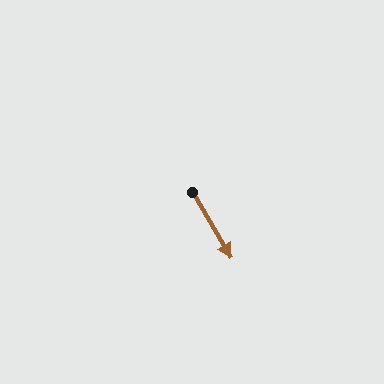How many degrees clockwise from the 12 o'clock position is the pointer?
Approximately 149 degrees.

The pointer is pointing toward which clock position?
Roughly 5 o'clock.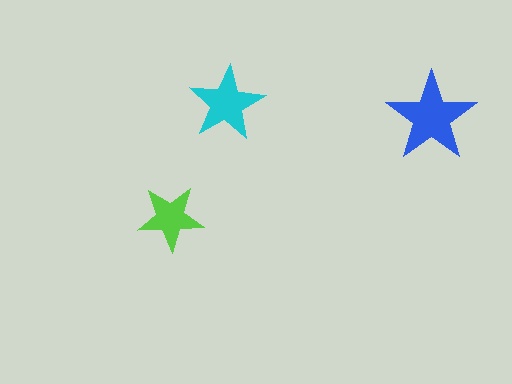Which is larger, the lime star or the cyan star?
The cyan one.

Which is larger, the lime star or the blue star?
The blue one.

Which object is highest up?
The cyan star is topmost.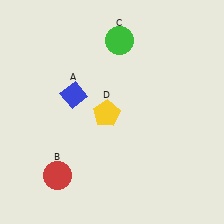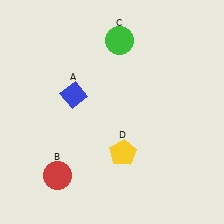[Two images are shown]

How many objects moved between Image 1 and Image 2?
1 object moved between the two images.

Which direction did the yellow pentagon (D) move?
The yellow pentagon (D) moved down.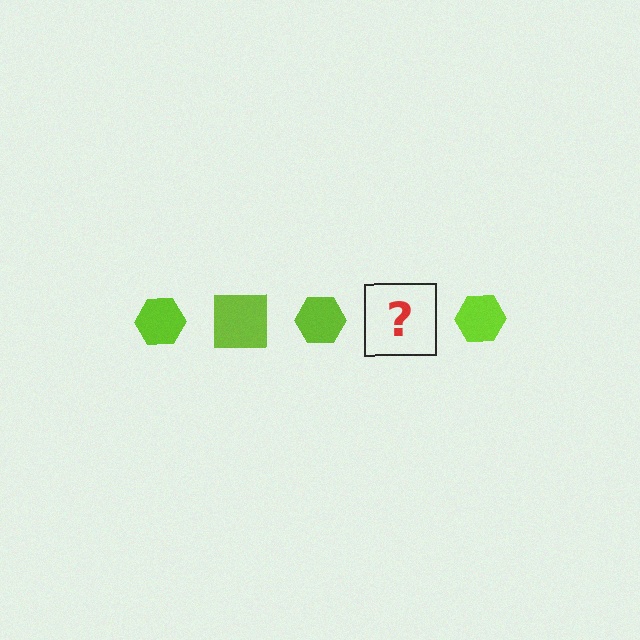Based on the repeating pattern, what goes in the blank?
The blank should be a lime square.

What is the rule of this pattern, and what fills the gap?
The rule is that the pattern cycles through hexagon, square shapes in lime. The gap should be filled with a lime square.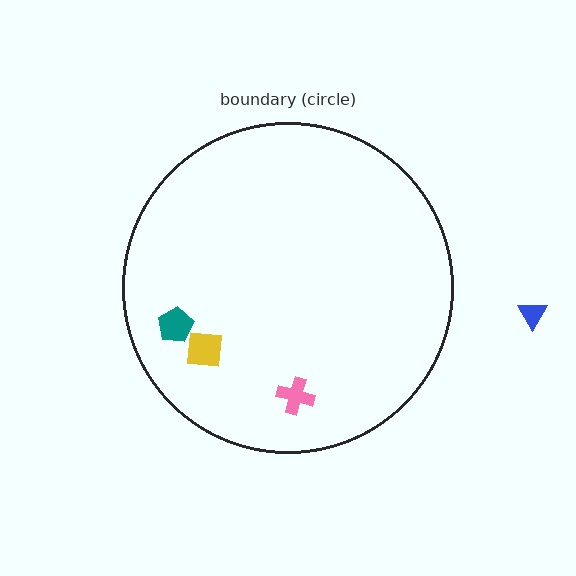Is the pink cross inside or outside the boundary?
Inside.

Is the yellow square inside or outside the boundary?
Inside.